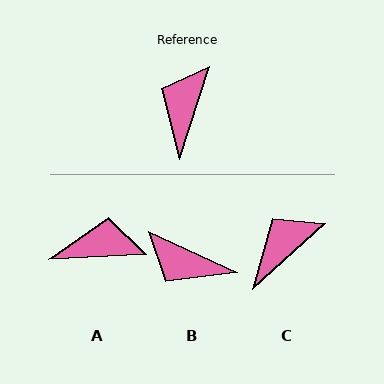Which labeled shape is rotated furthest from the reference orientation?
B, about 83 degrees away.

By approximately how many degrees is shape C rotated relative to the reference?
Approximately 30 degrees clockwise.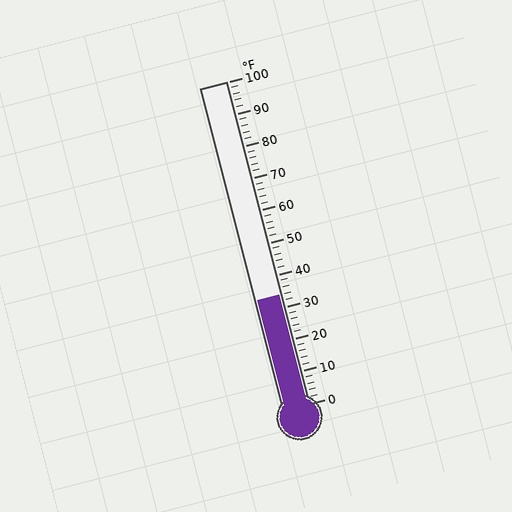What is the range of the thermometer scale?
The thermometer scale ranges from 0°F to 100°F.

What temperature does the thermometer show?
The thermometer shows approximately 34°F.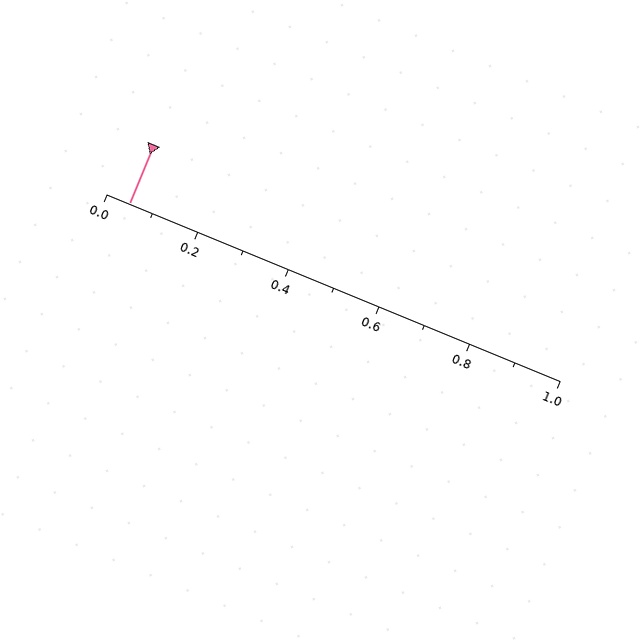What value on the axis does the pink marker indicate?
The marker indicates approximately 0.05.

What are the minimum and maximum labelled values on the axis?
The axis runs from 0.0 to 1.0.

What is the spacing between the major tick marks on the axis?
The major ticks are spaced 0.2 apart.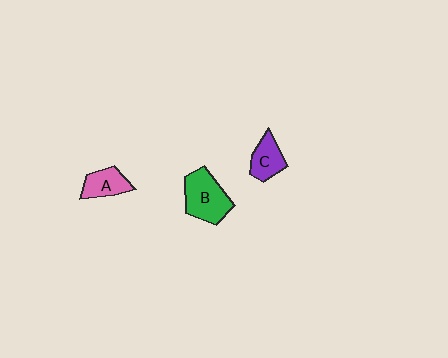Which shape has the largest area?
Shape B (green).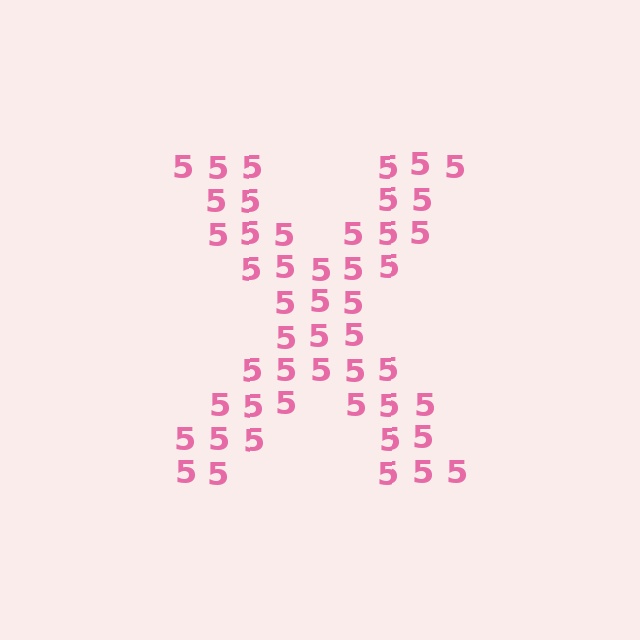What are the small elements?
The small elements are digit 5's.